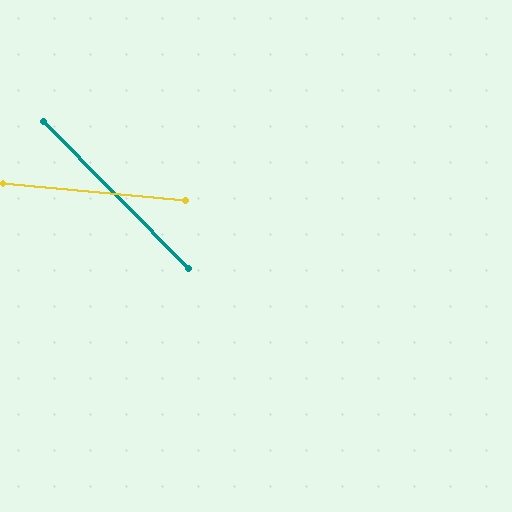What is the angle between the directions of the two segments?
Approximately 40 degrees.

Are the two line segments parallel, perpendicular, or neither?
Neither parallel nor perpendicular — they differ by about 40°.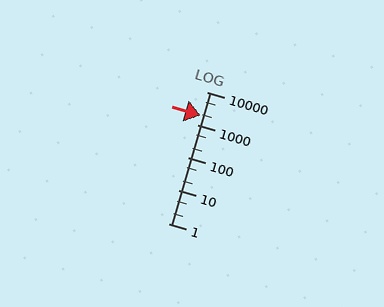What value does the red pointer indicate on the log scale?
The pointer indicates approximately 1900.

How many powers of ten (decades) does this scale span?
The scale spans 4 decades, from 1 to 10000.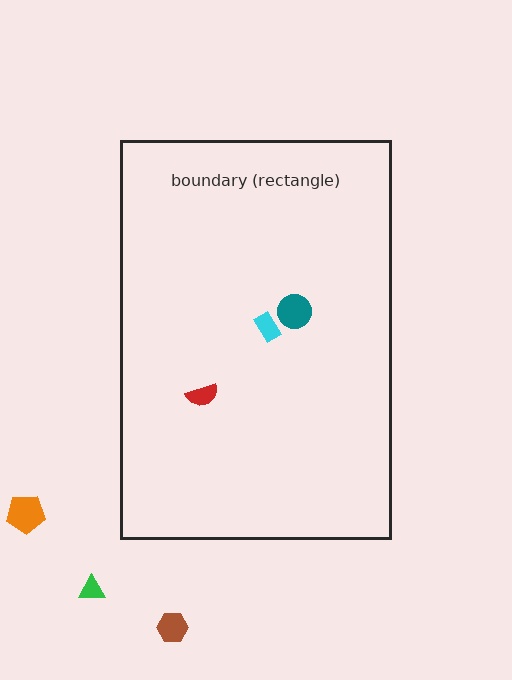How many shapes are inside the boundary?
3 inside, 3 outside.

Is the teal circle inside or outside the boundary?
Inside.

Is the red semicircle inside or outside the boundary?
Inside.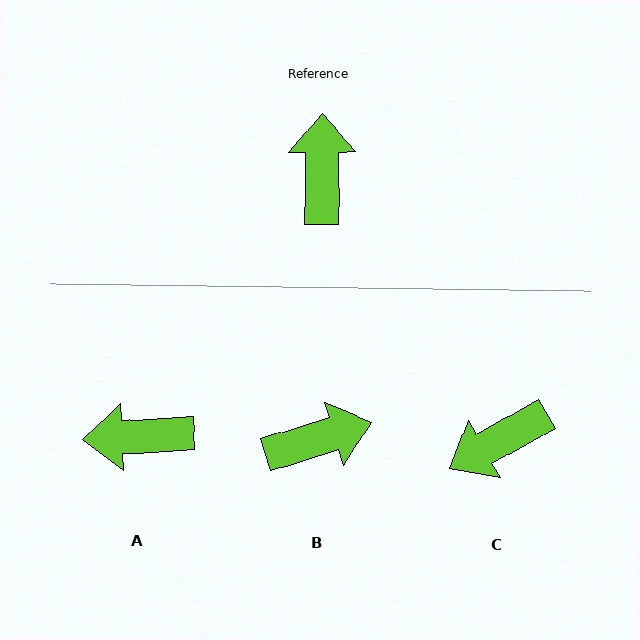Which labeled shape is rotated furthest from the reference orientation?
C, about 119 degrees away.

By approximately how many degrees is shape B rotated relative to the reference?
Approximately 73 degrees clockwise.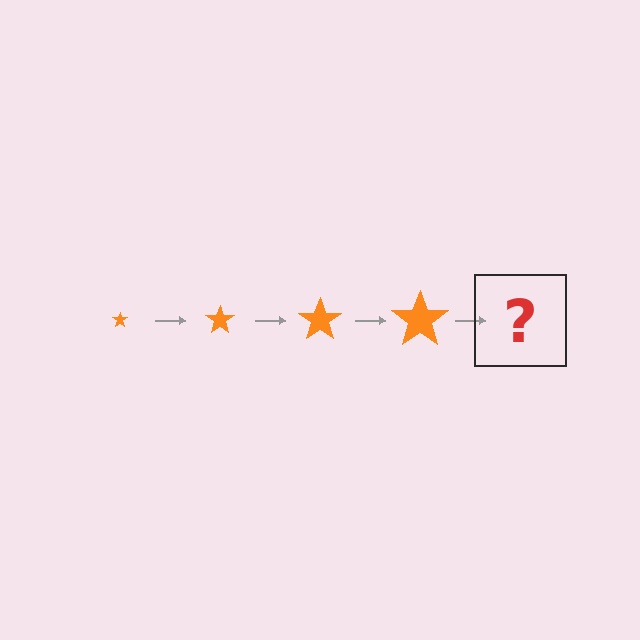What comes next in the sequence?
The next element should be an orange star, larger than the previous one.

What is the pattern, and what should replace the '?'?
The pattern is that the star gets progressively larger each step. The '?' should be an orange star, larger than the previous one.